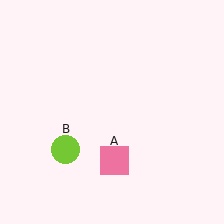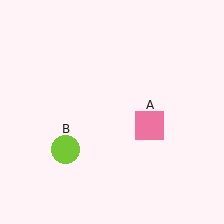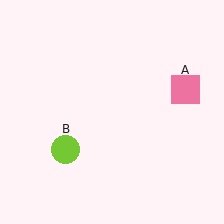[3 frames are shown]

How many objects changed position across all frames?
1 object changed position: pink square (object A).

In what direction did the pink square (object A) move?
The pink square (object A) moved up and to the right.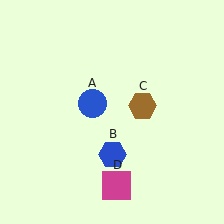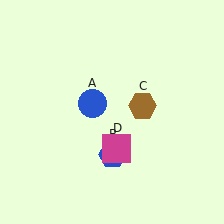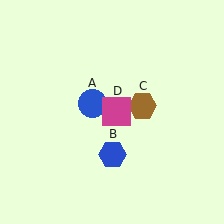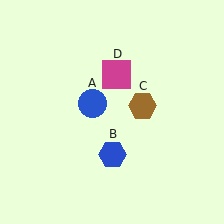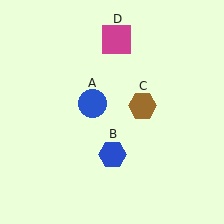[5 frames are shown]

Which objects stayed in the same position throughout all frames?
Blue circle (object A) and blue hexagon (object B) and brown hexagon (object C) remained stationary.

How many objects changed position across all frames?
1 object changed position: magenta square (object D).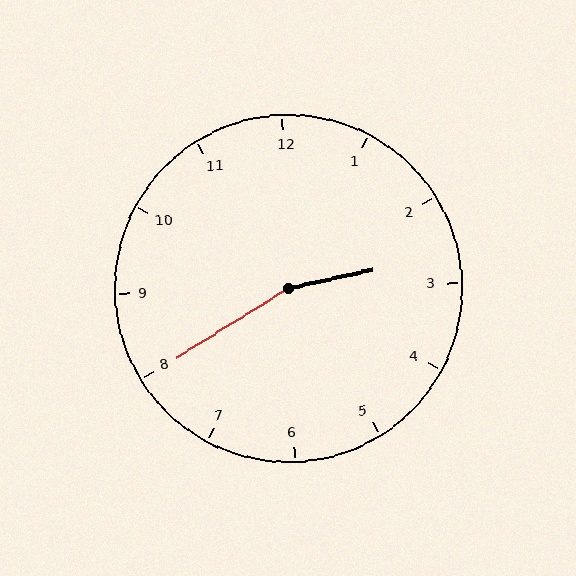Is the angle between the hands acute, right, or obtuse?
It is obtuse.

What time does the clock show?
2:40.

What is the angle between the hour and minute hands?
Approximately 160 degrees.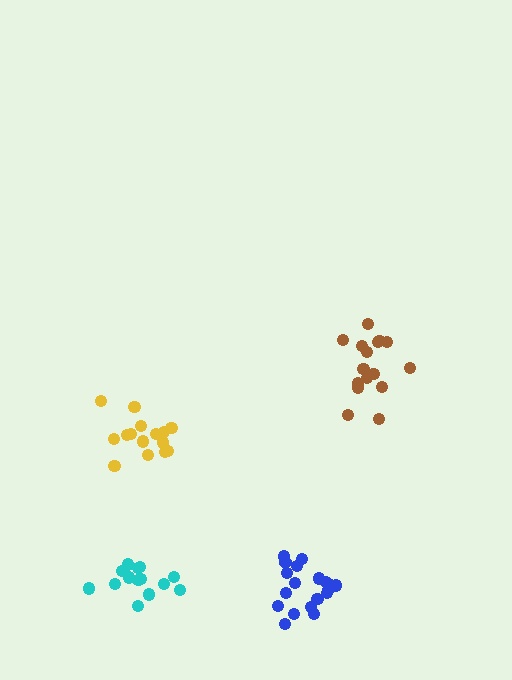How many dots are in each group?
Group 1: 16 dots, Group 2: 15 dots, Group 3: 14 dots, Group 4: 19 dots (64 total).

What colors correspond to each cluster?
The clusters are colored: brown, yellow, cyan, blue.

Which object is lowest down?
The blue cluster is bottommost.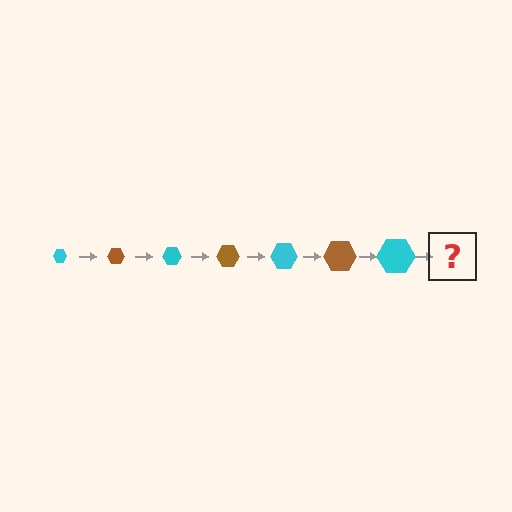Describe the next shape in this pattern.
It should be a brown hexagon, larger than the previous one.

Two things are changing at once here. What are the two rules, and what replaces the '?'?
The two rules are that the hexagon grows larger each step and the color cycles through cyan and brown. The '?' should be a brown hexagon, larger than the previous one.